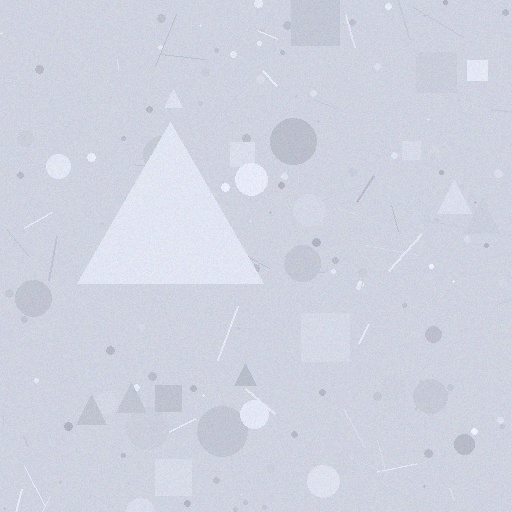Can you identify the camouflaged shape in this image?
The camouflaged shape is a triangle.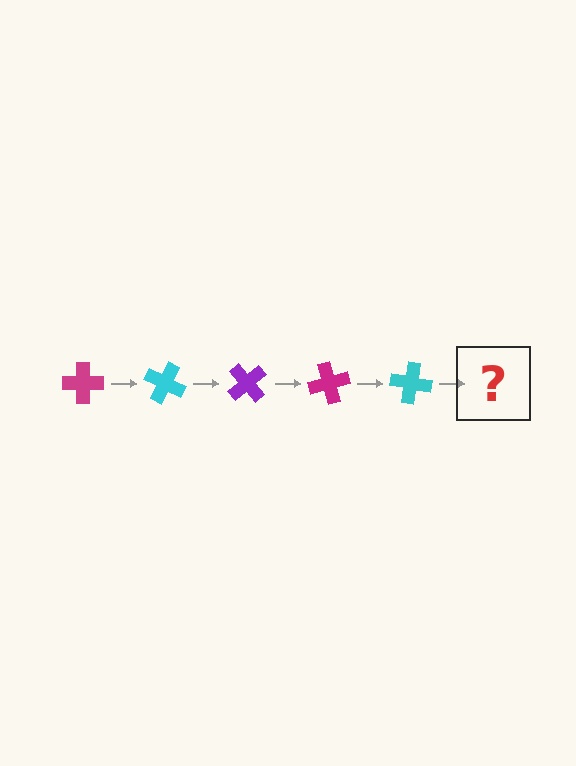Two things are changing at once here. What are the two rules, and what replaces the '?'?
The two rules are that it rotates 25 degrees each step and the color cycles through magenta, cyan, and purple. The '?' should be a purple cross, rotated 125 degrees from the start.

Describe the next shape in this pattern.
It should be a purple cross, rotated 125 degrees from the start.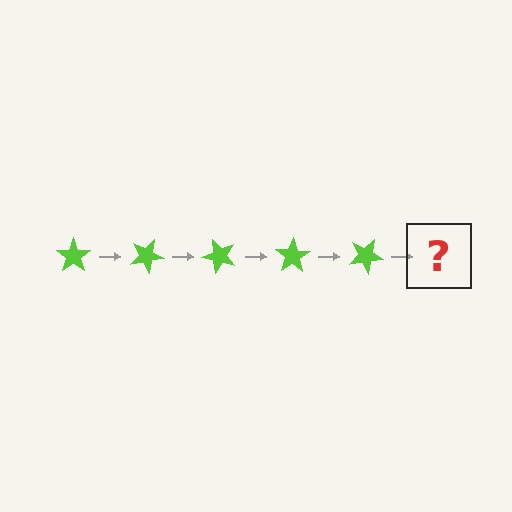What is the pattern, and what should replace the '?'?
The pattern is that the star rotates 25 degrees each step. The '?' should be a lime star rotated 125 degrees.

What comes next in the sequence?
The next element should be a lime star rotated 125 degrees.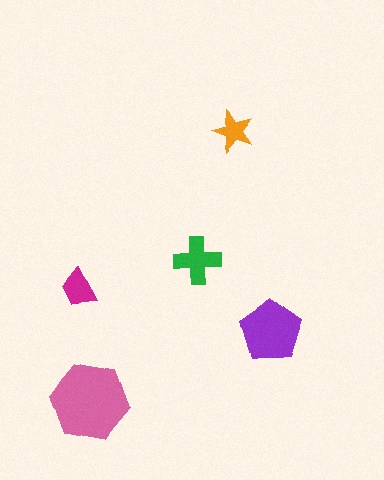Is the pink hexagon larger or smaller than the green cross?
Larger.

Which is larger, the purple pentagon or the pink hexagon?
The pink hexagon.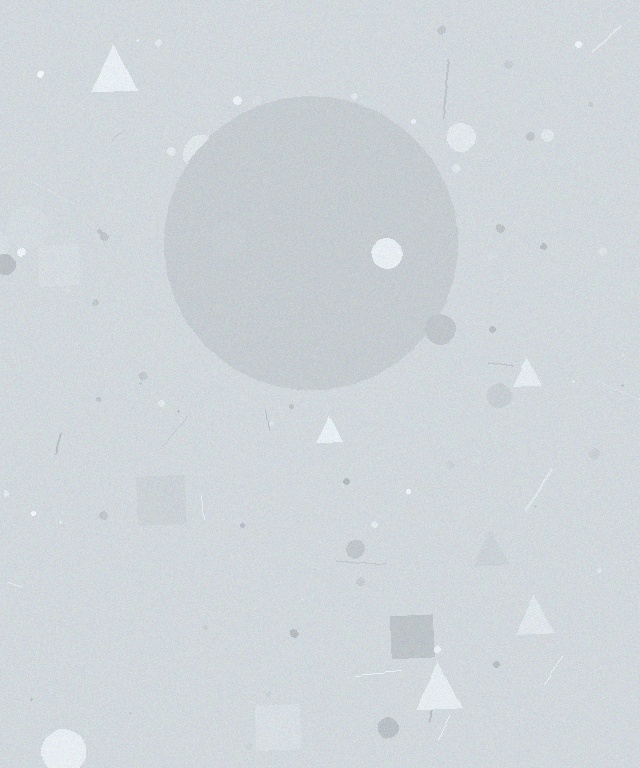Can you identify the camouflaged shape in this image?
The camouflaged shape is a circle.